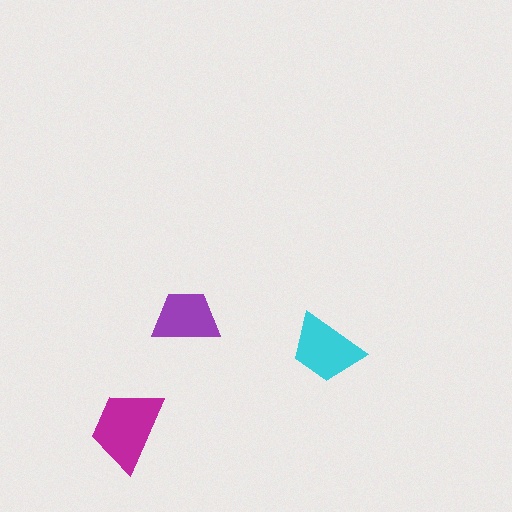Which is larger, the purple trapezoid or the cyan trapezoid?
The cyan one.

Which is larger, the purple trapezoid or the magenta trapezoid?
The magenta one.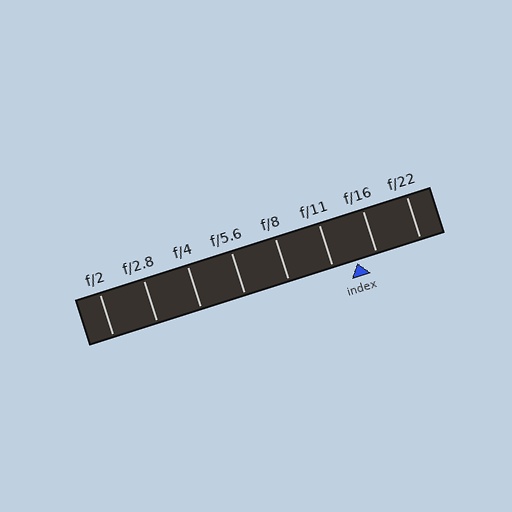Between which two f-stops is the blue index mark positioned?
The index mark is between f/11 and f/16.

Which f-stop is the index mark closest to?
The index mark is closest to f/16.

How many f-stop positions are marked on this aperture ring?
There are 8 f-stop positions marked.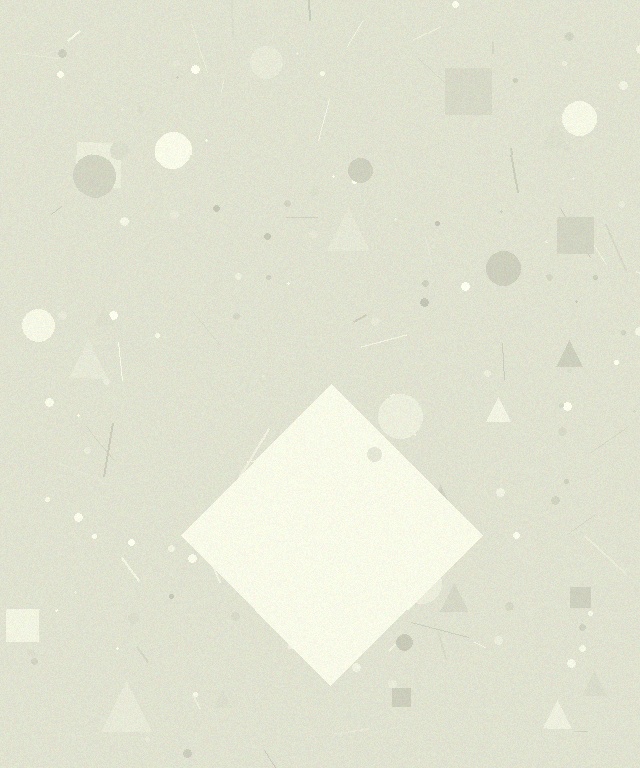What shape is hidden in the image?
A diamond is hidden in the image.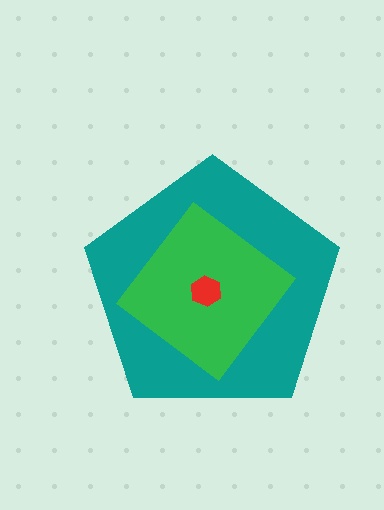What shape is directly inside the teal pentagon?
The green diamond.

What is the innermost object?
The red hexagon.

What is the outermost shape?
The teal pentagon.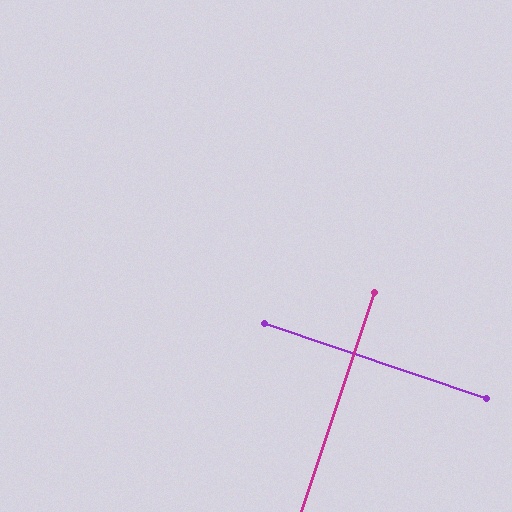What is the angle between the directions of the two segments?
Approximately 90 degrees.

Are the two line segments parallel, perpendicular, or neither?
Perpendicular — they meet at approximately 90°.